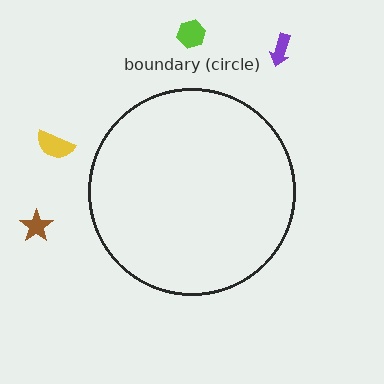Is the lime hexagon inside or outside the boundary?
Outside.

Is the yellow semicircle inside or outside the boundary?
Outside.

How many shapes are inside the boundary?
0 inside, 4 outside.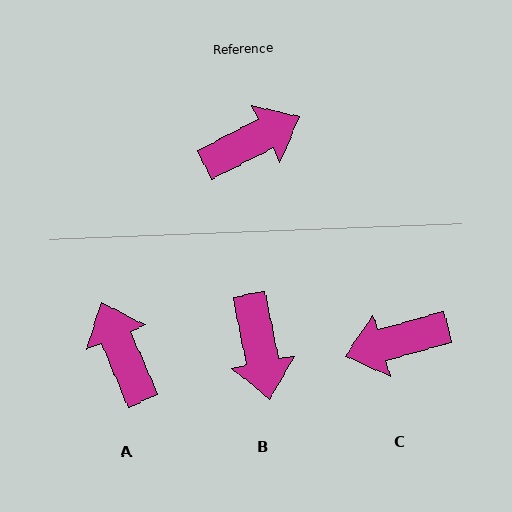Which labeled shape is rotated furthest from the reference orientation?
C, about 169 degrees away.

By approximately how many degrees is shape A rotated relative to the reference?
Approximately 86 degrees counter-clockwise.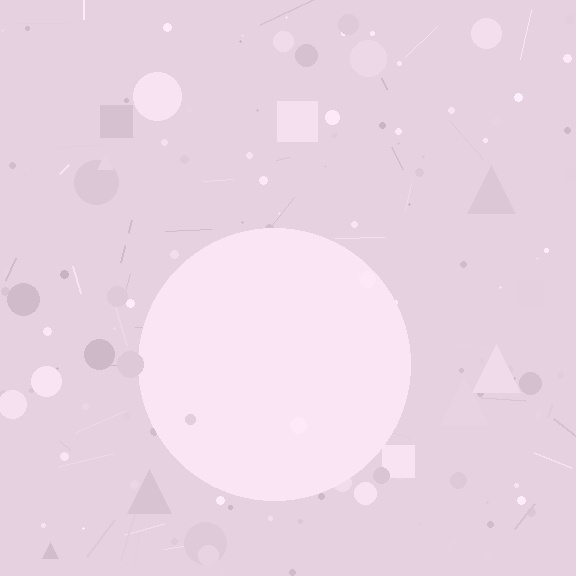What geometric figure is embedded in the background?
A circle is embedded in the background.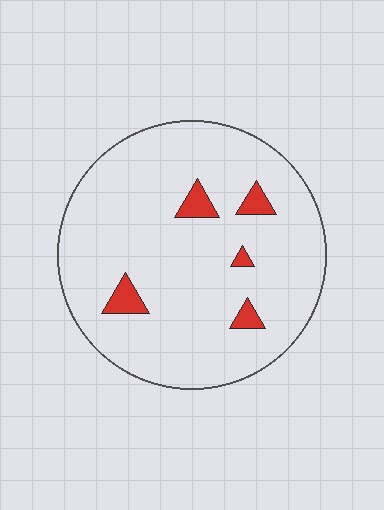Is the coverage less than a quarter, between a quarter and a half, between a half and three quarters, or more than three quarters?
Less than a quarter.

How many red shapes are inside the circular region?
5.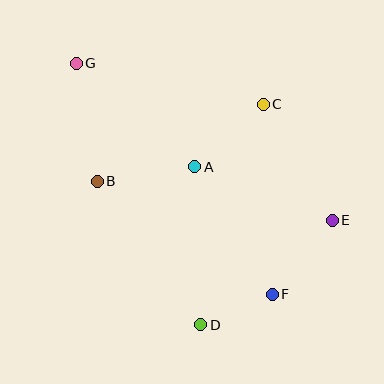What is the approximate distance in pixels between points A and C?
The distance between A and C is approximately 93 pixels.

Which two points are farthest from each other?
Points F and G are farthest from each other.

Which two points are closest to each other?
Points D and F are closest to each other.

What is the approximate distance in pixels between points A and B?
The distance between A and B is approximately 99 pixels.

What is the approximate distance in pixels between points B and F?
The distance between B and F is approximately 208 pixels.